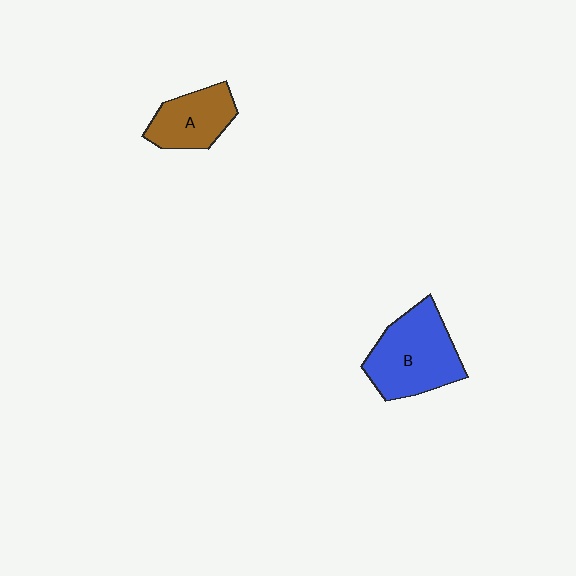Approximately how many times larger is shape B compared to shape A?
Approximately 1.6 times.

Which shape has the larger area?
Shape B (blue).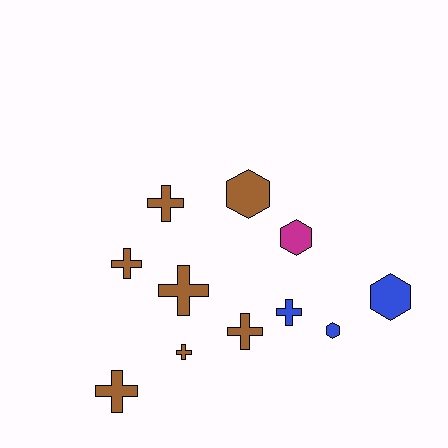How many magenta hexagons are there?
There is 1 magenta hexagon.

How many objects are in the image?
There are 11 objects.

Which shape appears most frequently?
Cross, with 7 objects.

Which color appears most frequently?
Brown, with 7 objects.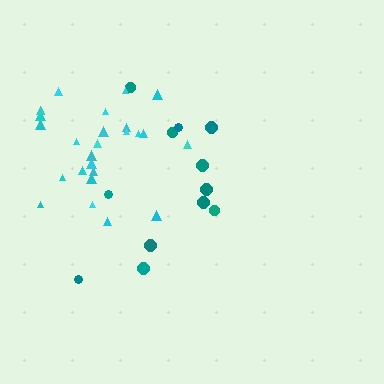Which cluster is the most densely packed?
Cyan.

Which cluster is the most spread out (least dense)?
Teal.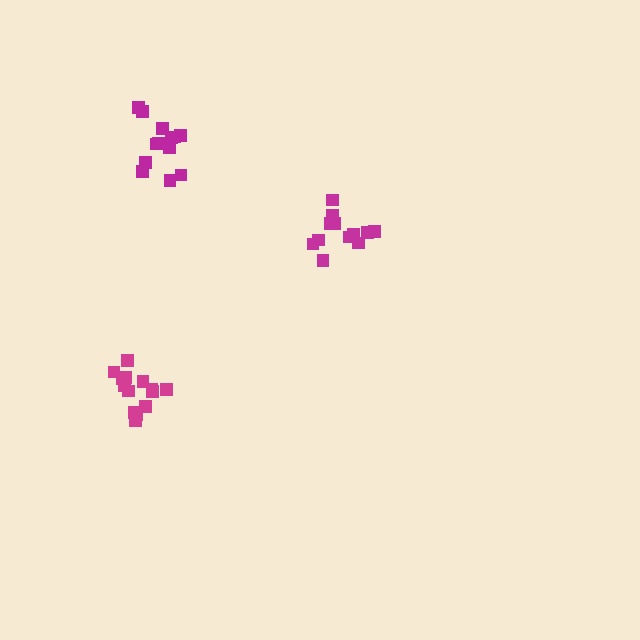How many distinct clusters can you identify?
There are 3 distinct clusters.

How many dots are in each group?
Group 1: 14 dots, Group 2: 13 dots, Group 3: 13 dots (40 total).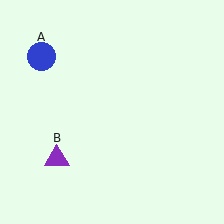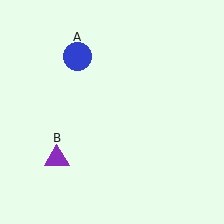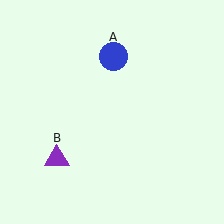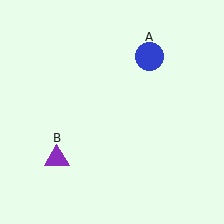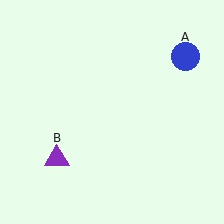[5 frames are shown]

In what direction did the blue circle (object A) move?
The blue circle (object A) moved right.